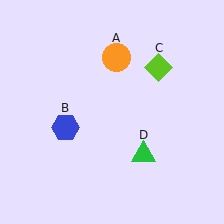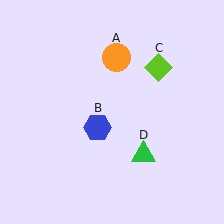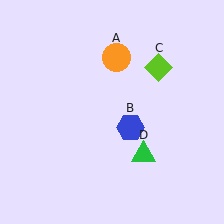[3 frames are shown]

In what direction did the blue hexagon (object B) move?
The blue hexagon (object B) moved right.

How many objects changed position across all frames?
1 object changed position: blue hexagon (object B).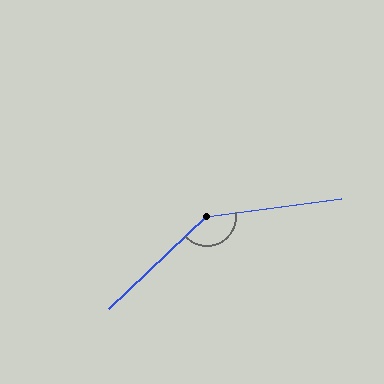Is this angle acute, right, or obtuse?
It is obtuse.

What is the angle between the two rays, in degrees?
Approximately 144 degrees.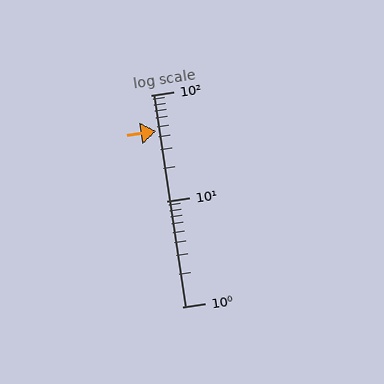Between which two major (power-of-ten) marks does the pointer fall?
The pointer is between 10 and 100.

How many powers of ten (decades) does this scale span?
The scale spans 2 decades, from 1 to 100.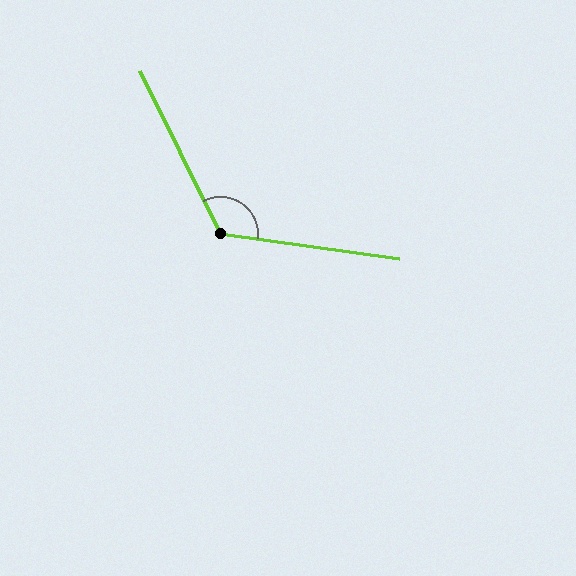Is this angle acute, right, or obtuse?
It is obtuse.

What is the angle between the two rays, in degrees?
Approximately 124 degrees.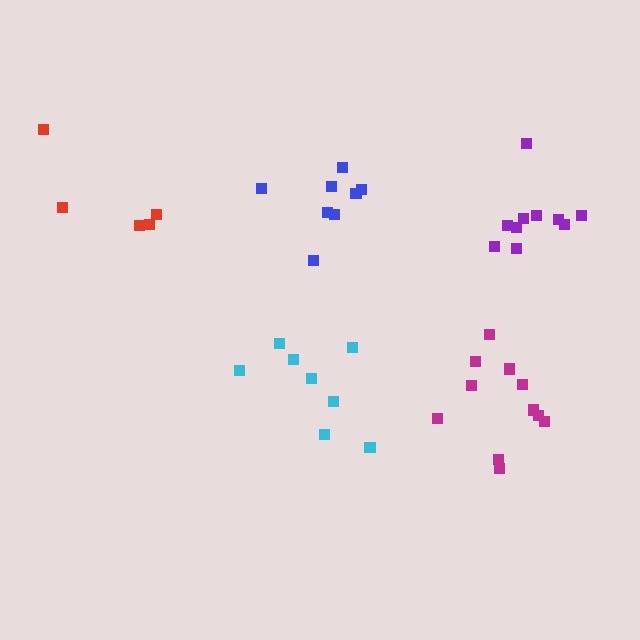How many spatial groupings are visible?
There are 5 spatial groupings.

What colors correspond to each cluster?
The clusters are colored: cyan, purple, blue, red, magenta.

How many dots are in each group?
Group 1: 8 dots, Group 2: 10 dots, Group 3: 8 dots, Group 4: 5 dots, Group 5: 11 dots (42 total).